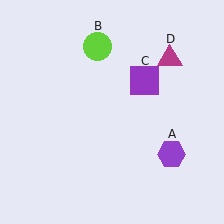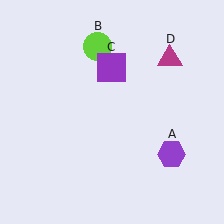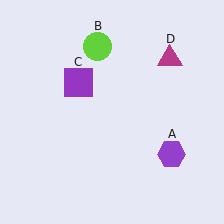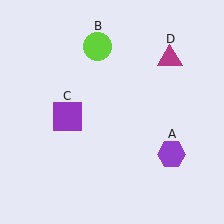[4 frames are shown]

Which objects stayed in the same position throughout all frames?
Purple hexagon (object A) and lime circle (object B) and magenta triangle (object D) remained stationary.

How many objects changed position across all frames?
1 object changed position: purple square (object C).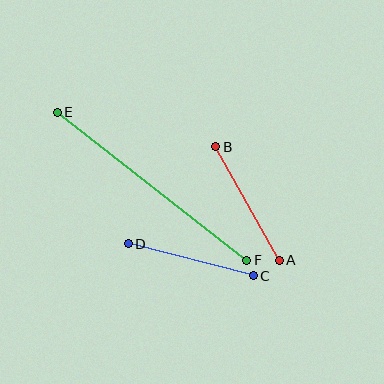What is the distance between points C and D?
The distance is approximately 129 pixels.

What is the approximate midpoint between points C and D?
The midpoint is at approximately (191, 260) pixels.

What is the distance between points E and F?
The distance is approximately 240 pixels.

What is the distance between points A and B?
The distance is approximately 130 pixels.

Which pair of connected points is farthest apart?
Points E and F are farthest apart.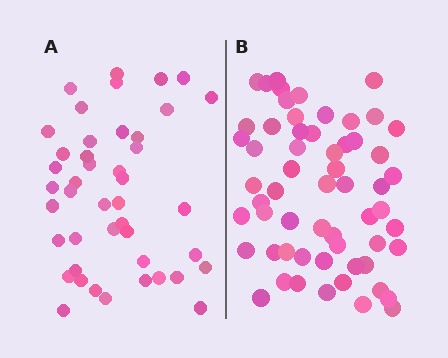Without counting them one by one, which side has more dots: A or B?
Region B (the right region) has more dots.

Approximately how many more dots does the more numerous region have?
Region B has approximately 15 more dots than region A.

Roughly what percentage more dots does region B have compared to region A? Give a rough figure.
About 35% more.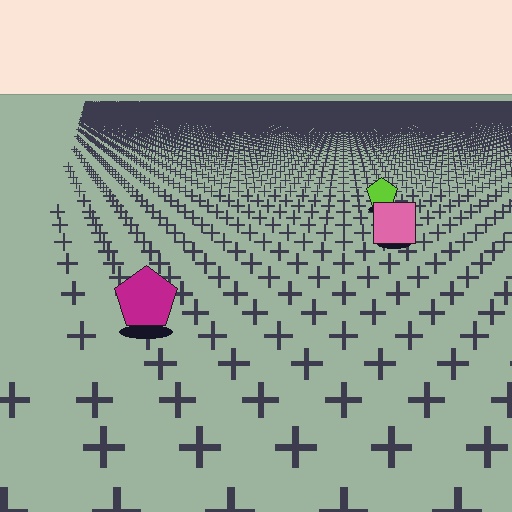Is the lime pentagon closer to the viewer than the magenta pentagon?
No. The magenta pentagon is closer — you can tell from the texture gradient: the ground texture is coarser near it.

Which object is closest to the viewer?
The magenta pentagon is closest. The texture marks near it are larger and more spread out.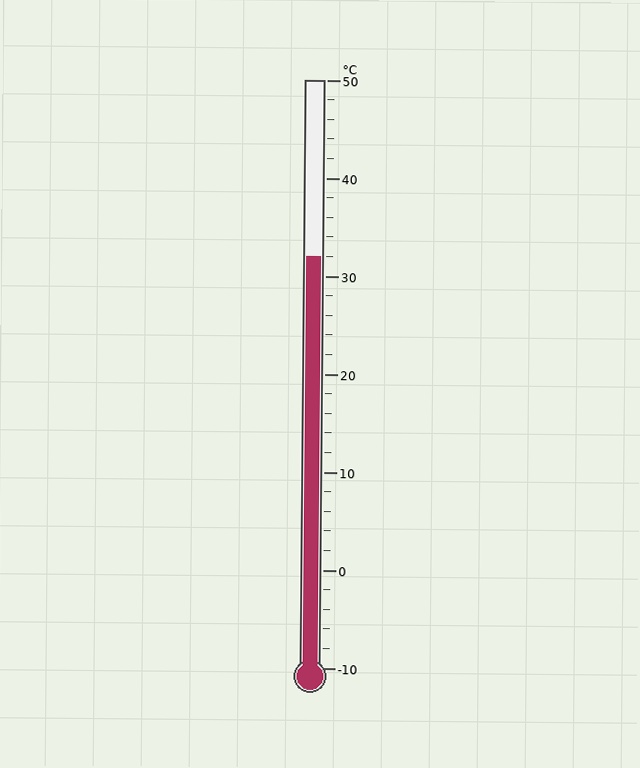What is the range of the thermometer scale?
The thermometer scale ranges from -10°C to 50°C.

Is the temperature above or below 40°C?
The temperature is below 40°C.